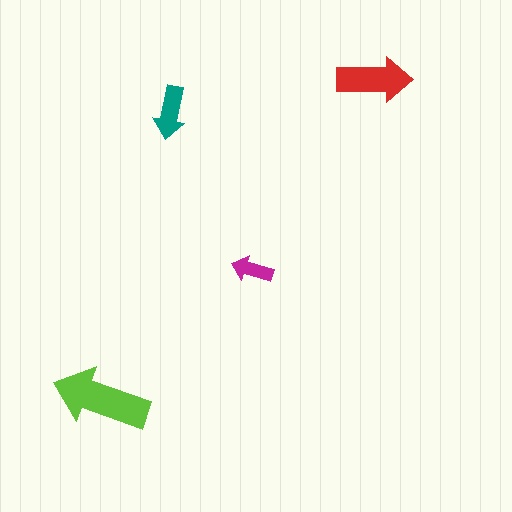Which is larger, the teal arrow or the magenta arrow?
The teal one.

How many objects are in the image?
There are 4 objects in the image.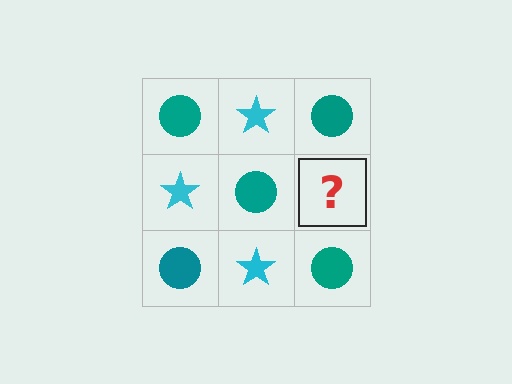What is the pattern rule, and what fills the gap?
The rule is that it alternates teal circle and cyan star in a checkerboard pattern. The gap should be filled with a cyan star.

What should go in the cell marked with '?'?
The missing cell should contain a cyan star.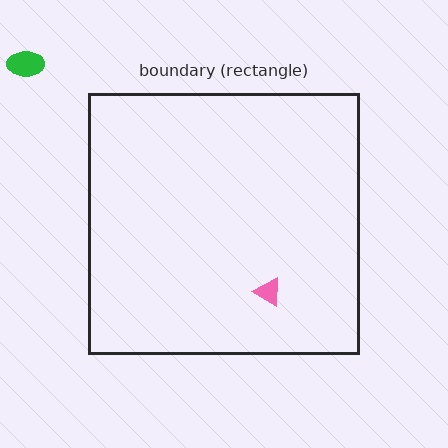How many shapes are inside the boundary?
1 inside, 1 outside.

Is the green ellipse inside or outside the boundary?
Outside.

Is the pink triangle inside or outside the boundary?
Inside.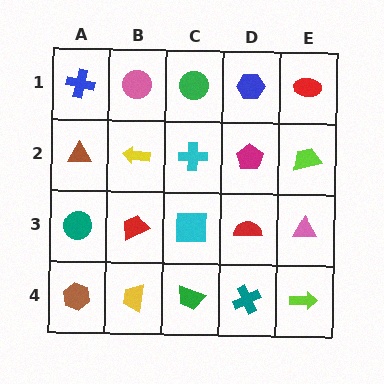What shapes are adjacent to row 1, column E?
A lime trapezoid (row 2, column E), a blue hexagon (row 1, column D).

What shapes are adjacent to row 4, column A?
A teal circle (row 3, column A), a yellow trapezoid (row 4, column B).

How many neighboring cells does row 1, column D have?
3.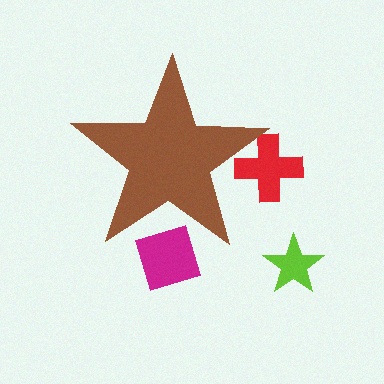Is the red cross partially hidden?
Yes, the red cross is partially hidden behind the brown star.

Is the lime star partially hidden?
No, the lime star is fully visible.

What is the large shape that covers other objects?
A brown star.